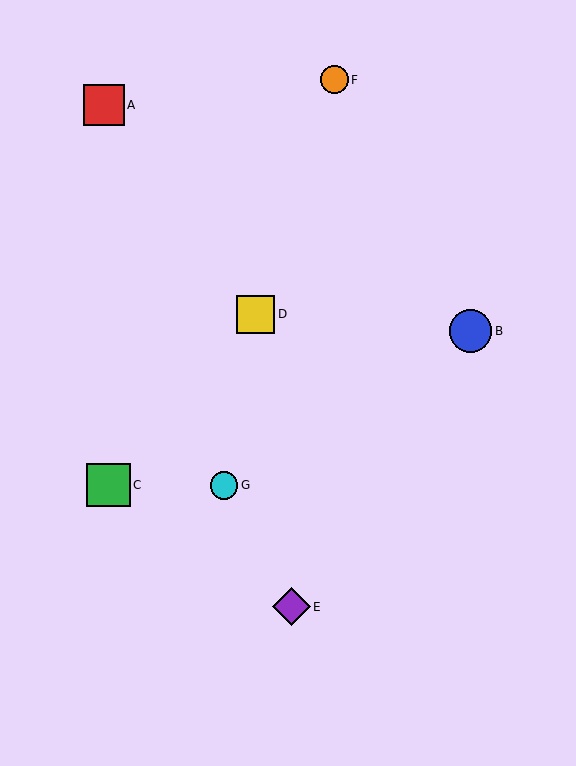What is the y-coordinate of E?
Object E is at y≈607.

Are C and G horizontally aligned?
Yes, both are at y≈485.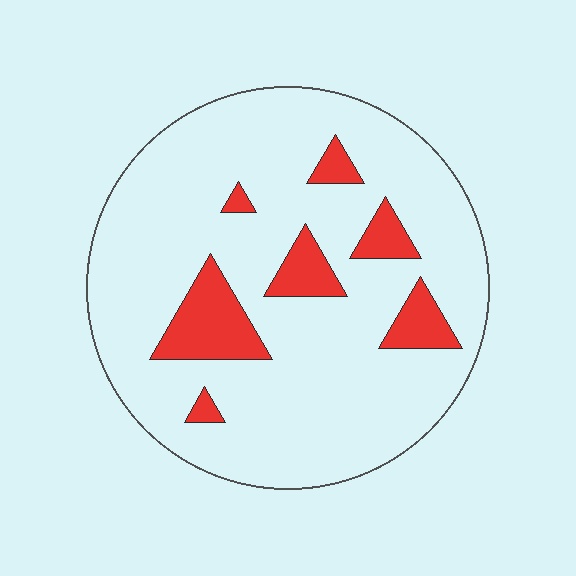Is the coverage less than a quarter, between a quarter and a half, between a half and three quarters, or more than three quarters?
Less than a quarter.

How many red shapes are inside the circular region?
7.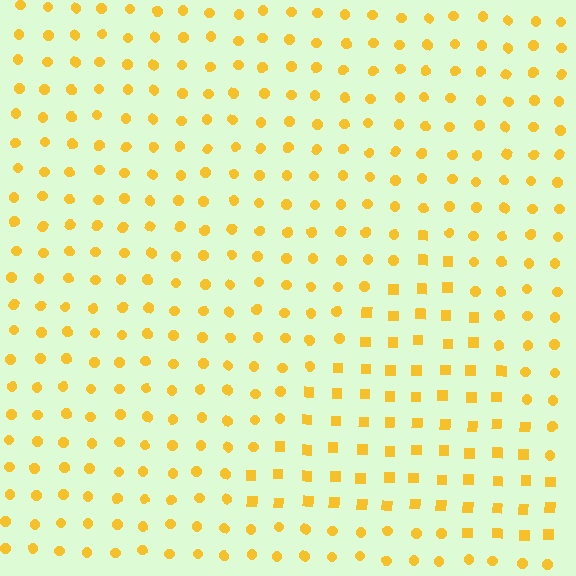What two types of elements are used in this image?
The image uses squares inside the triangle region and circles outside it.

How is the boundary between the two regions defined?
The boundary is defined by a change in element shape: squares inside vs. circles outside. All elements share the same color and spacing.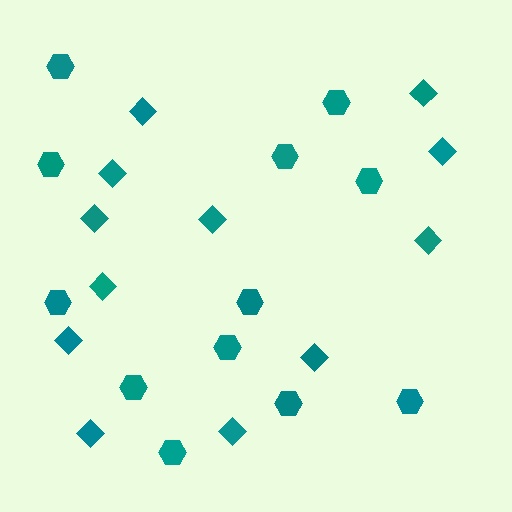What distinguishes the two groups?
There are 2 groups: one group of diamonds (12) and one group of hexagons (12).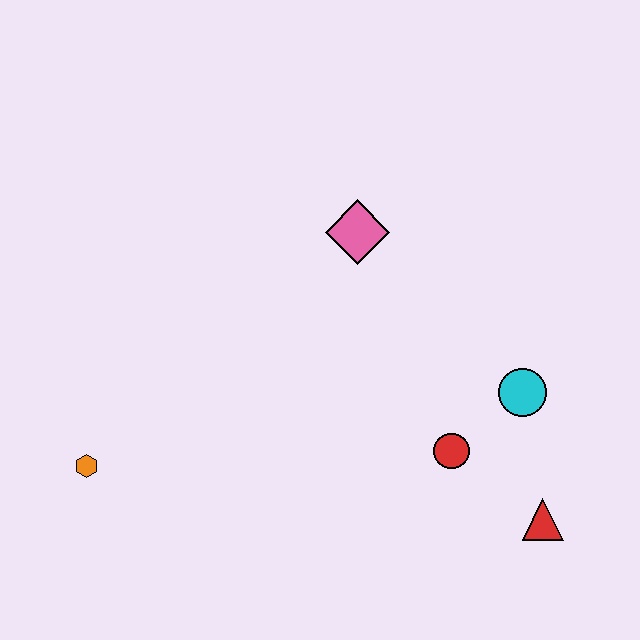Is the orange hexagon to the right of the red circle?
No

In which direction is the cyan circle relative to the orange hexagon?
The cyan circle is to the right of the orange hexagon.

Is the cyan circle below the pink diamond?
Yes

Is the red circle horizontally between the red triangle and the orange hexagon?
Yes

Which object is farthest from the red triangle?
The orange hexagon is farthest from the red triangle.